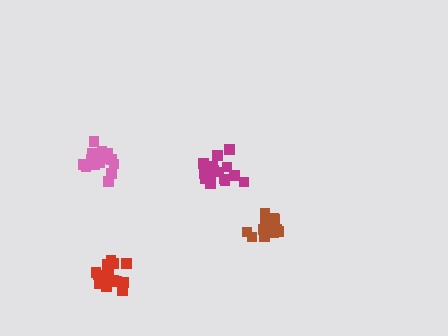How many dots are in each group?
Group 1: 15 dots, Group 2: 17 dots, Group 3: 17 dots, Group 4: 15 dots (64 total).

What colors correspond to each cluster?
The clusters are colored: red, magenta, pink, brown.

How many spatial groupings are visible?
There are 4 spatial groupings.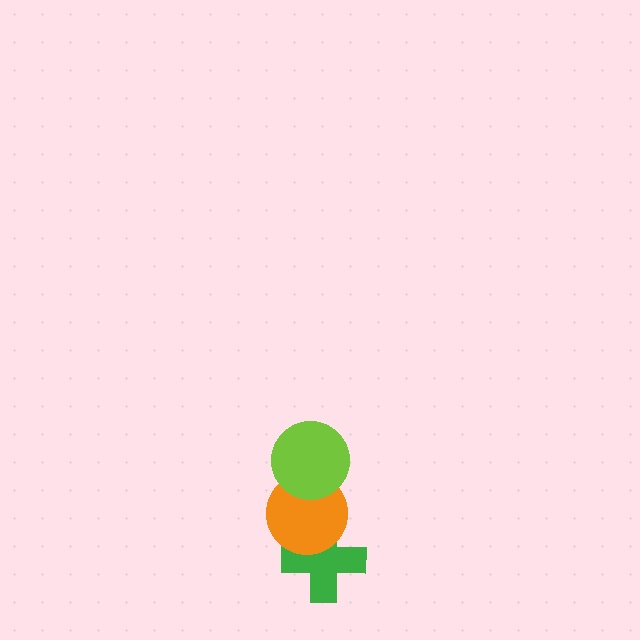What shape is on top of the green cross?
The orange circle is on top of the green cross.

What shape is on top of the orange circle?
The lime circle is on top of the orange circle.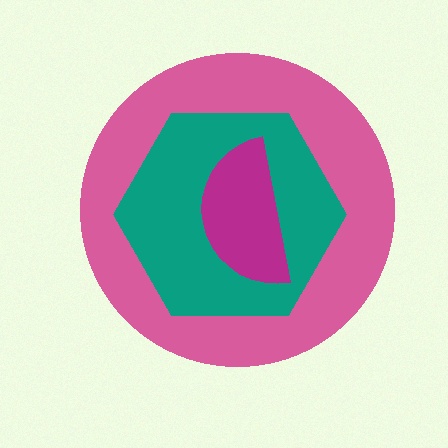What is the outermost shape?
The pink circle.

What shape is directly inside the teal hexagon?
The magenta semicircle.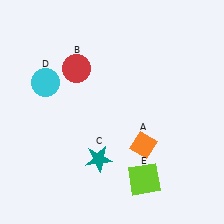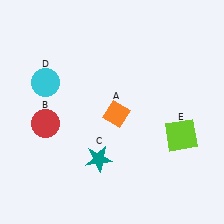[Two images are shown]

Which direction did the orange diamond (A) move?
The orange diamond (A) moved up.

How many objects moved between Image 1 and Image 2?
3 objects moved between the two images.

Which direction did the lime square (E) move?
The lime square (E) moved up.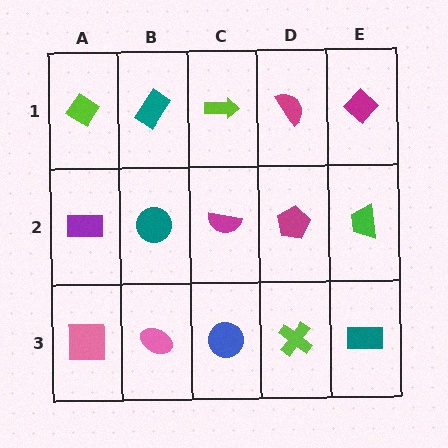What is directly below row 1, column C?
A magenta semicircle.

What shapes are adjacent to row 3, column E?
A green trapezoid (row 2, column E), a lime cross (row 3, column D).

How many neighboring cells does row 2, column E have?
3.